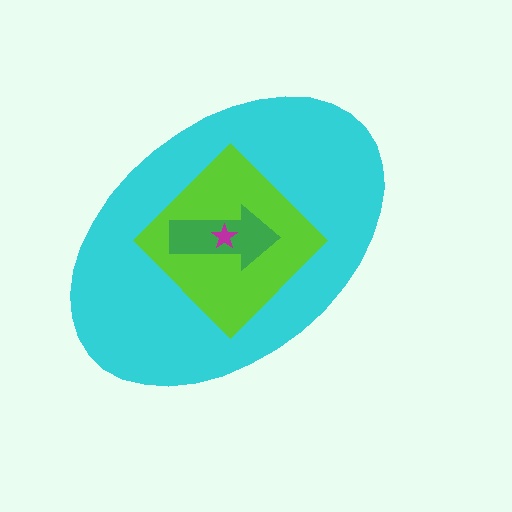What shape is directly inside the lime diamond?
The green arrow.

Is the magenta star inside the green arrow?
Yes.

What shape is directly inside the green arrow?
The magenta star.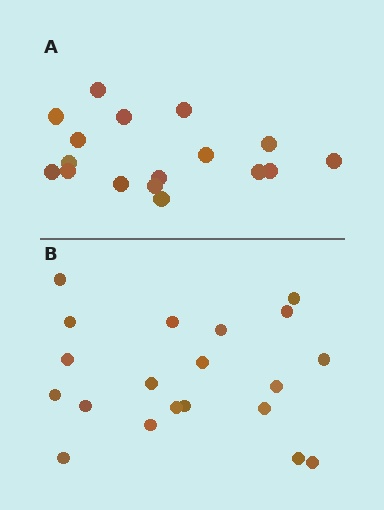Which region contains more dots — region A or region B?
Region B (the bottom region) has more dots.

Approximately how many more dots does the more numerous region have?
Region B has just a few more — roughly 2 or 3 more dots than region A.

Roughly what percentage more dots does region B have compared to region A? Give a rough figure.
About 20% more.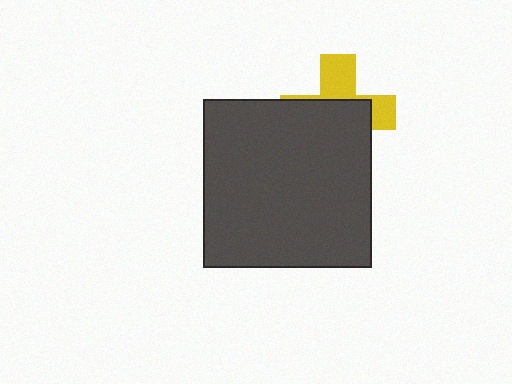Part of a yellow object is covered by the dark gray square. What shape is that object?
It is a cross.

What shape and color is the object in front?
The object in front is a dark gray square.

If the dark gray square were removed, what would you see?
You would see the complete yellow cross.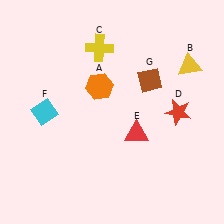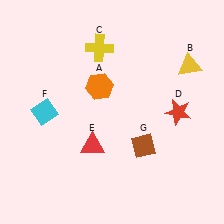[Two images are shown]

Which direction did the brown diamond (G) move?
The brown diamond (G) moved down.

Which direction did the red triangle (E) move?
The red triangle (E) moved left.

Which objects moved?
The objects that moved are: the red triangle (E), the brown diamond (G).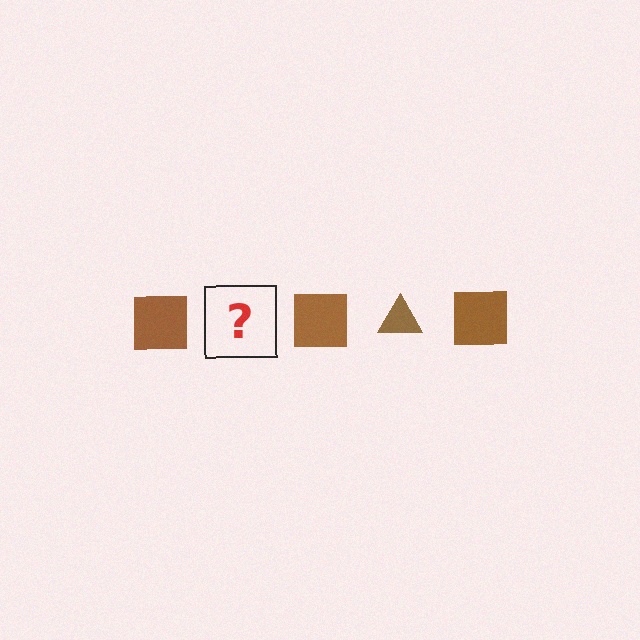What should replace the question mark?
The question mark should be replaced with a brown triangle.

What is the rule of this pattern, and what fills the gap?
The rule is that the pattern cycles through square, triangle shapes in brown. The gap should be filled with a brown triangle.